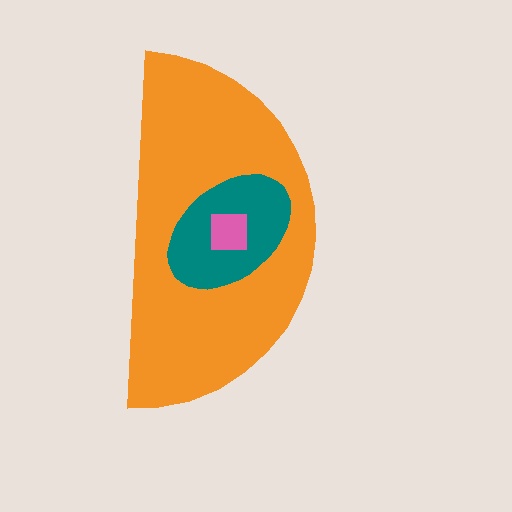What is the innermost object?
The pink square.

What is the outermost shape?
The orange semicircle.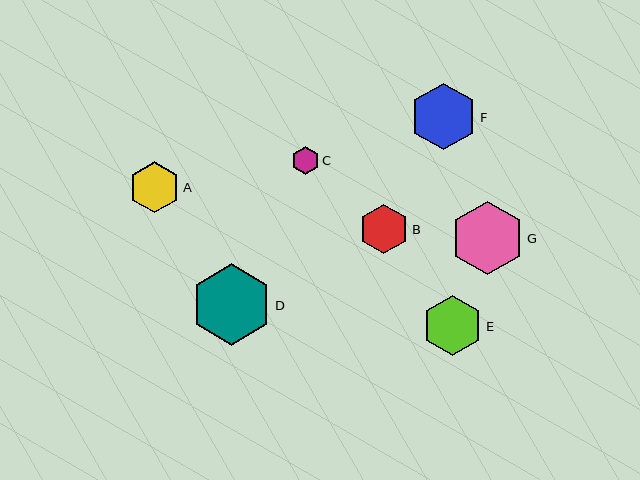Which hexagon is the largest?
Hexagon D is the largest with a size of approximately 82 pixels.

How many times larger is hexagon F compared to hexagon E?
Hexagon F is approximately 1.1 times the size of hexagon E.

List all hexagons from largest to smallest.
From largest to smallest: D, G, F, E, A, B, C.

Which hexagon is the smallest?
Hexagon C is the smallest with a size of approximately 28 pixels.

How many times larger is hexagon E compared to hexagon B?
Hexagon E is approximately 1.2 times the size of hexagon B.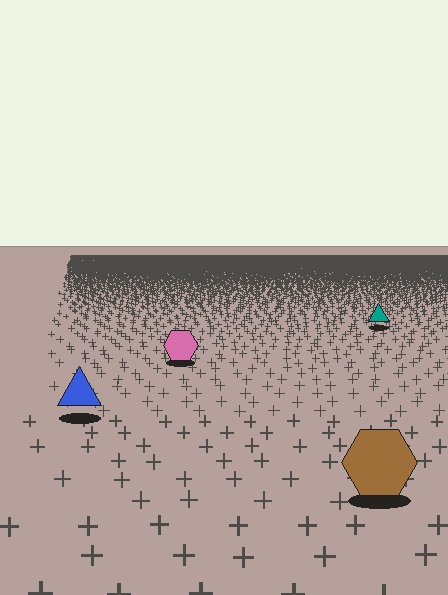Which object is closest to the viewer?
The brown hexagon is closest. The texture marks near it are larger and more spread out.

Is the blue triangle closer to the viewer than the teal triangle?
Yes. The blue triangle is closer — you can tell from the texture gradient: the ground texture is coarser near it.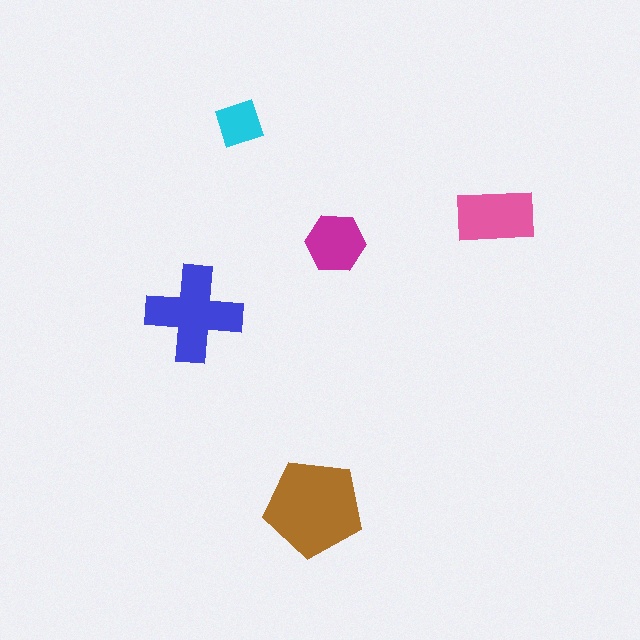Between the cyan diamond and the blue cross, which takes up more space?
The blue cross.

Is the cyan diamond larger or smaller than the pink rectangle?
Smaller.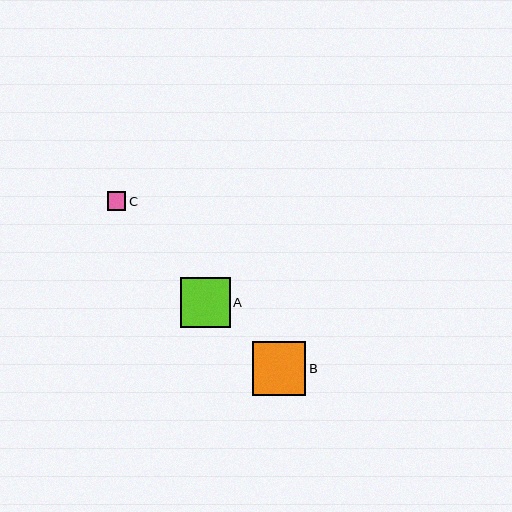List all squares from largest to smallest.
From largest to smallest: B, A, C.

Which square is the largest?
Square B is the largest with a size of approximately 53 pixels.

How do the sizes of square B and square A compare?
Square B and square A are approximately the same size.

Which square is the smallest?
Square C is the smallest with a size of approximately 18 pixels.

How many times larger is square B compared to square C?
Square B is approximately 2.9 times the size of square C.